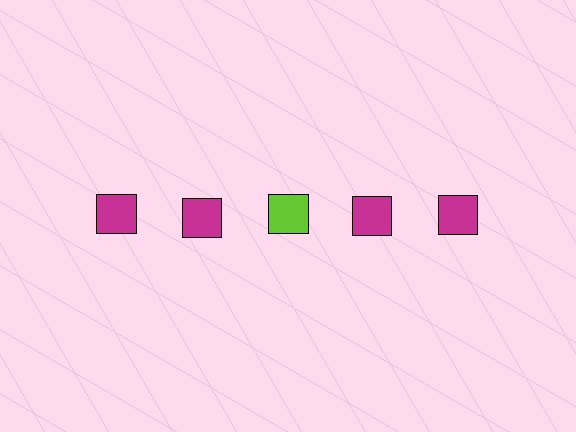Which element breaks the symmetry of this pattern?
The lime square in the top row, center column breaks the symmetry. All other shapes are magenta squares.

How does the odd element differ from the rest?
It has a different color: lime instead of magenta.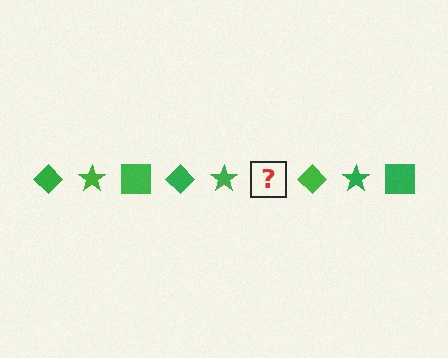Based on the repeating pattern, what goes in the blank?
The blank should be a green square.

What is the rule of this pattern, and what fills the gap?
The rule is that the pattern cycles through diamond, star, square shapes in green. The gap should be filled with a green square.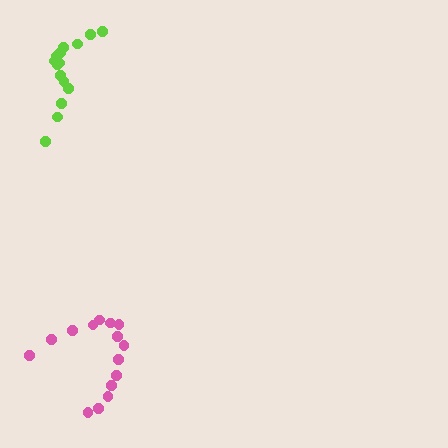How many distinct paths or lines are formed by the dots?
There are 2 distinct paths.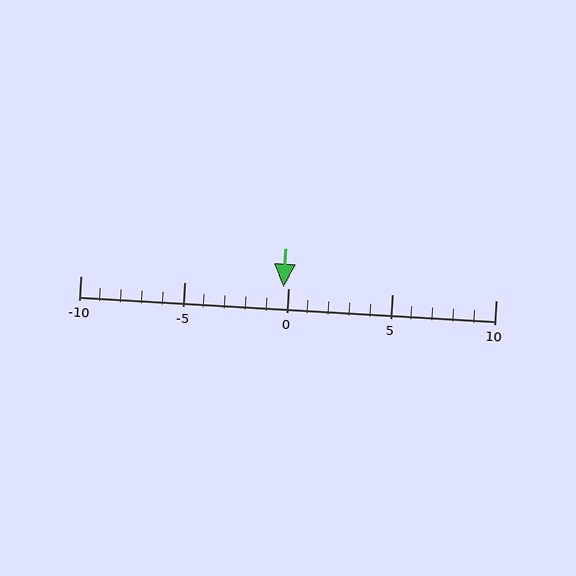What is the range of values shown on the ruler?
The ruler shows values from -10 to 10.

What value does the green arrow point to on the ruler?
The green arrow points to approximately 0.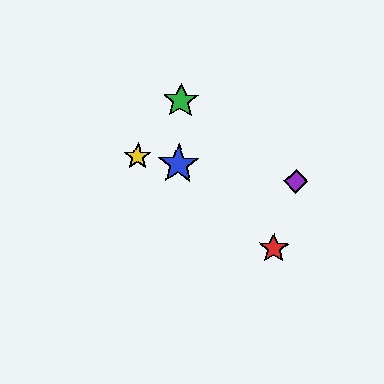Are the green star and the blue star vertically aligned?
Yes, both are at x≈181.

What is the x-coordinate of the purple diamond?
The purple diamond is at x≈296.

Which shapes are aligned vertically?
The blue star, the green star are aligned vertically.